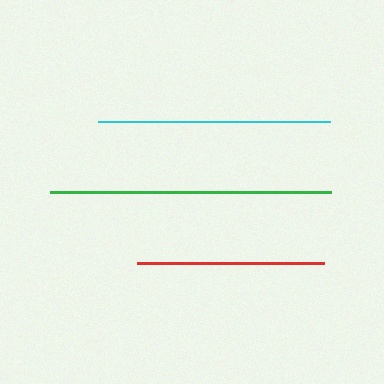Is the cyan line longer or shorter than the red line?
The cyan line is longer than the red line.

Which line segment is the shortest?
The red line is the shortest at approximately 187 pixels.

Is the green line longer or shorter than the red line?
The green line is longer than the red line.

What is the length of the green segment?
The green segment is approximately 281 pixels long.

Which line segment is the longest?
The green line is the longest at approximately 281 pixels.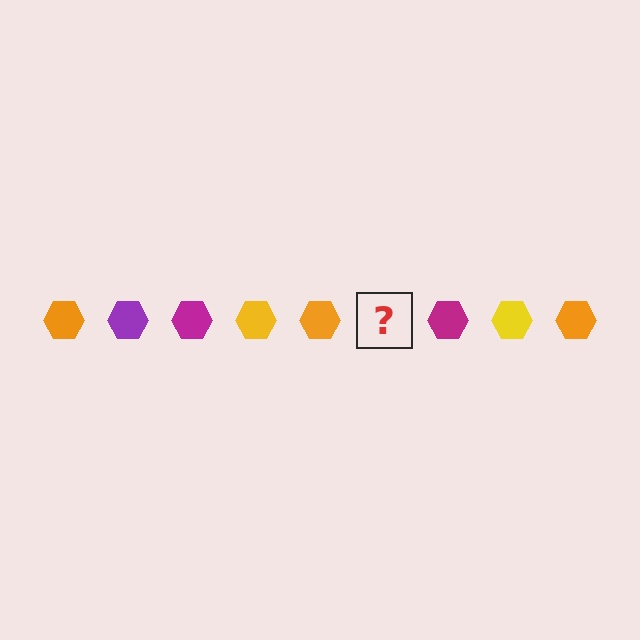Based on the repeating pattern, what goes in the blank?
The blank should be a purple hexagon.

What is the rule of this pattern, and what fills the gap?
The rule is that the pattern cycles through orange, purple, magenta, yellow hexagons. The gap should be filled with a purple hexagon.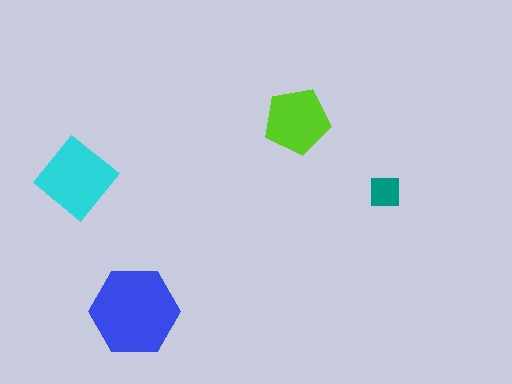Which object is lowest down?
The blue hexagon is bottommost.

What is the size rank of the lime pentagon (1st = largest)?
3rd.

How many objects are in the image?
There are 4 objects in the image.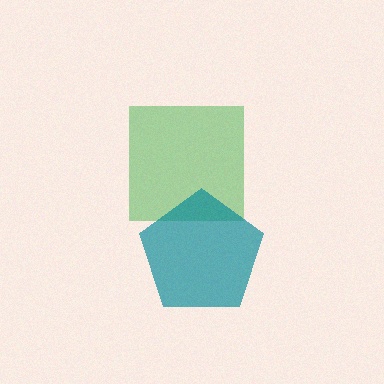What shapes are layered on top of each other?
The layered shapes are: a green square, a teal pentagon.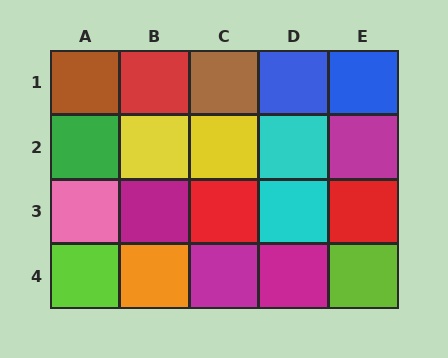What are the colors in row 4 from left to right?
Lime, orange, magenta, magenta, lime.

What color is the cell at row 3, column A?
Pink.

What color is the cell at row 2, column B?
Yellow.